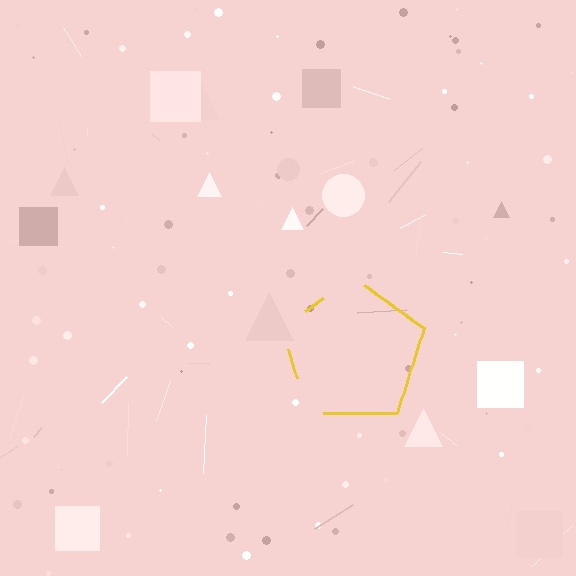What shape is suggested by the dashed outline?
The dashed outline suggests a pentagon.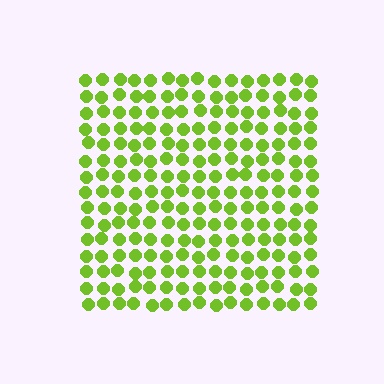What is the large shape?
The large shape is a square.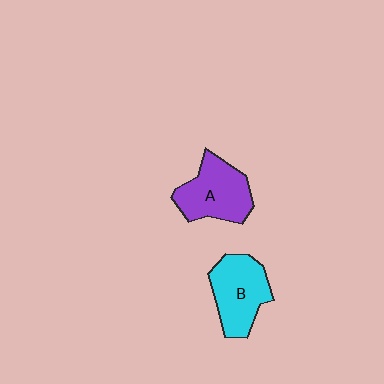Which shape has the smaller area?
Shape B (cyan).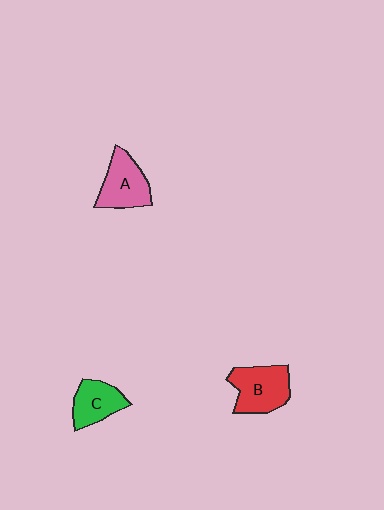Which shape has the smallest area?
Shape C (green).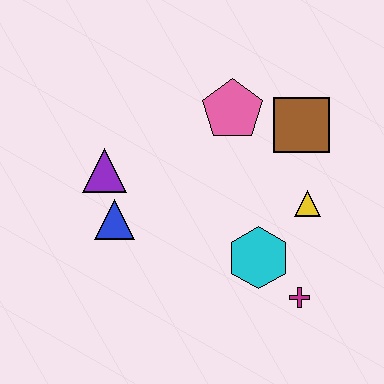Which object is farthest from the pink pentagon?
The magenta cross is farthest from the pink pentagon.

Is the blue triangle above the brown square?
No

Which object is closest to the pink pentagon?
The brown square is closest to the pink pentagon.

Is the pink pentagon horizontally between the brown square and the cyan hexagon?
No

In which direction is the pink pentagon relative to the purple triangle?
The pink pentagon is to the right of the purple triangle.